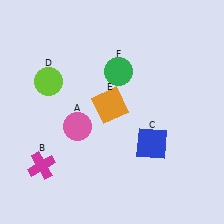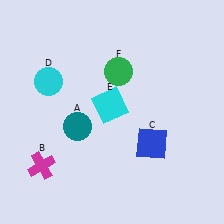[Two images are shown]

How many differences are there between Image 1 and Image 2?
There are 3 differences between the two images.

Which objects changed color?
A changed from pink to teal. D changed from lime to cyan. E changed from orange to cyan.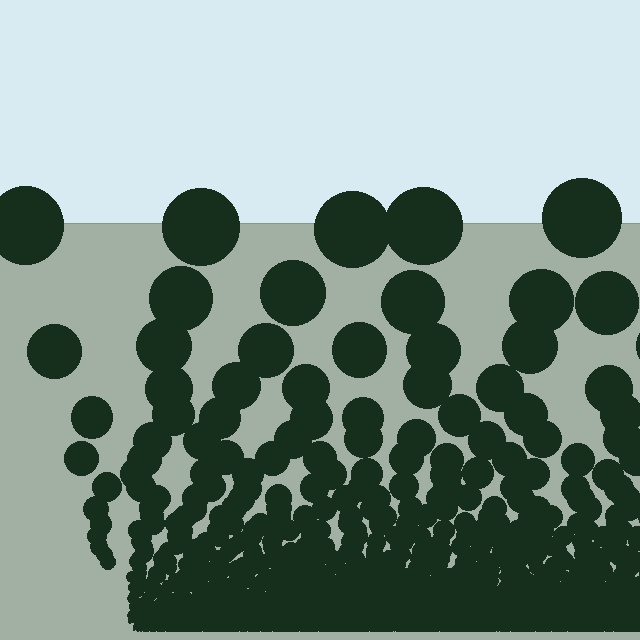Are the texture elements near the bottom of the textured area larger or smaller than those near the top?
Smaller. The gradient is inverted — elements near the bottom are smaller and denser.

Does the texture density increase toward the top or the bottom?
Density increases toward the bottom.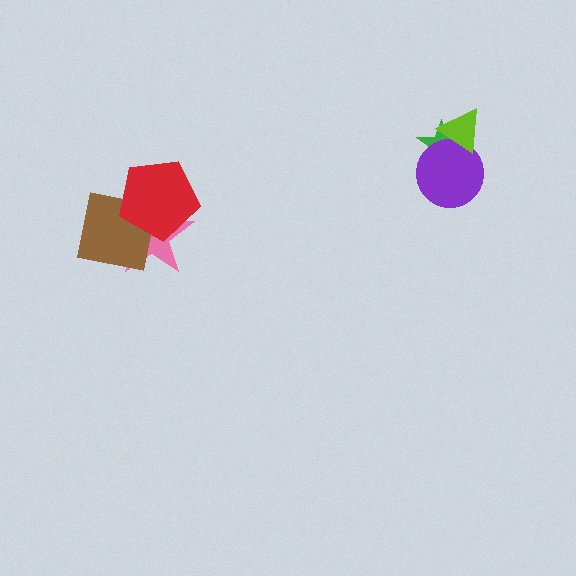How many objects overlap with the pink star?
2 objects overlap with the pink star.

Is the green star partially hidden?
Yes, it is partially covered by another shape.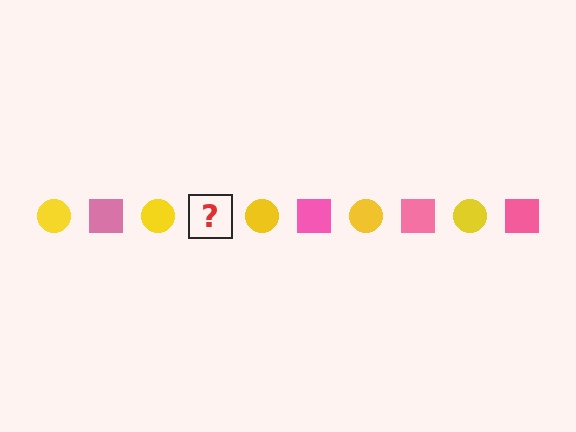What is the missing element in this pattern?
The missing element is a pink square.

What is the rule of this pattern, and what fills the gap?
The rule is that the pattern alternates between yellow circle and pink square. The gap should be filled with a pink square.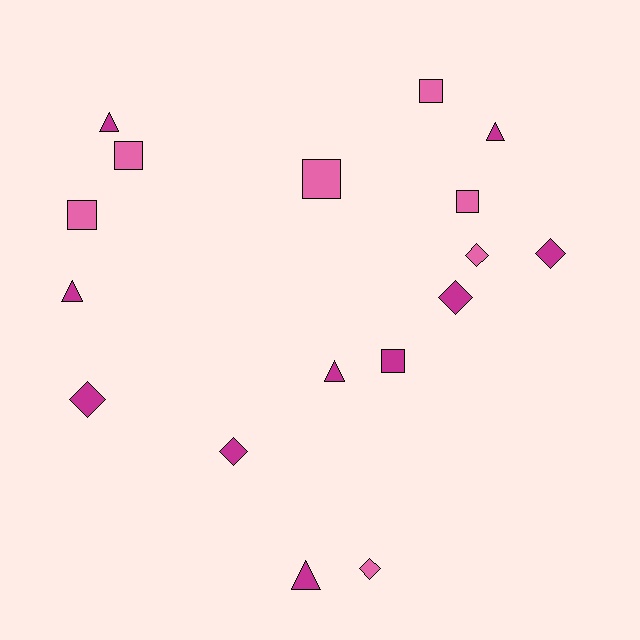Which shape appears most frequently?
Diamond, with 6 objects.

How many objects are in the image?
There are 17 objects.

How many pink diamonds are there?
There are 2 pink diamonds.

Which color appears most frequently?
Magenta, with 10 objects.